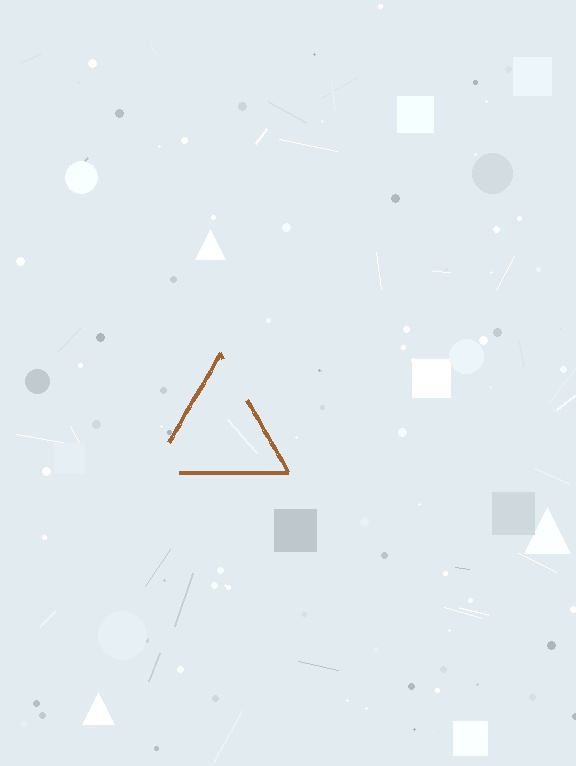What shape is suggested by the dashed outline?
The dashed outline suggests a triangle.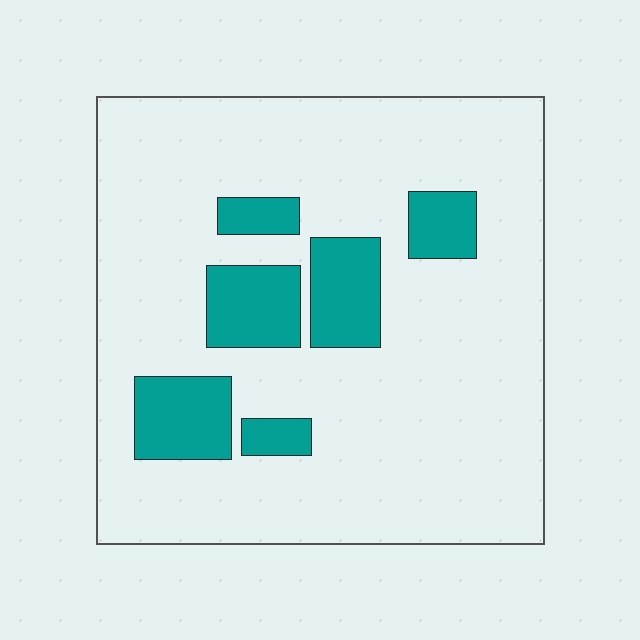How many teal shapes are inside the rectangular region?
6.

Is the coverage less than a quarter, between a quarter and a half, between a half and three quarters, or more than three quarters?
Less than a quarter.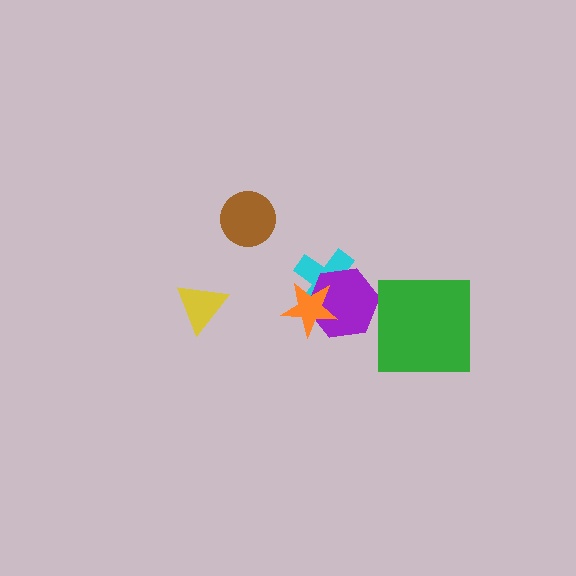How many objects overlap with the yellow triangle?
0 objects overlap with the yellow triangle.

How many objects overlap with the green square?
0 objects overlap with the green square.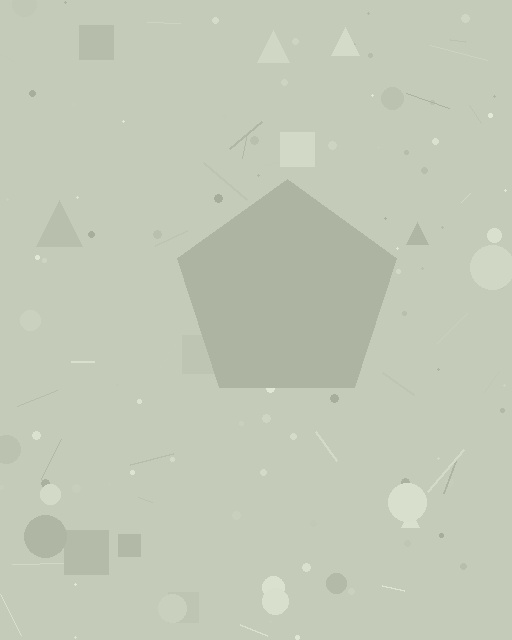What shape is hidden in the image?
A pentagon is hidden in the image.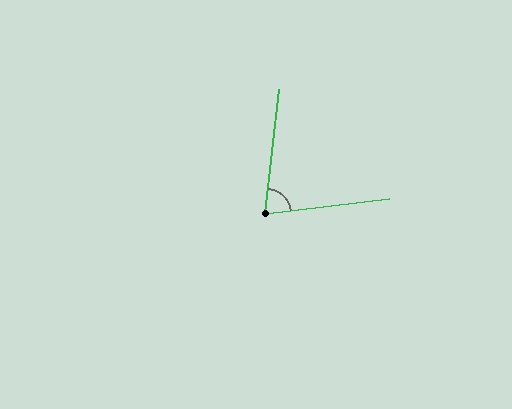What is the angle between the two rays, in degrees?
Approximately 76 degrees.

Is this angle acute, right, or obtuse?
It is acute.